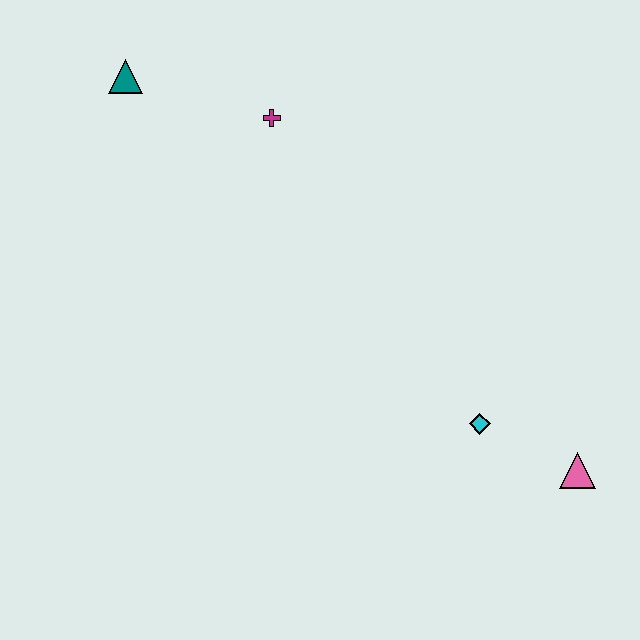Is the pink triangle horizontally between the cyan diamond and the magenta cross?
No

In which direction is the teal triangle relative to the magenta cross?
The teal triangle is to the left of the magenta cross.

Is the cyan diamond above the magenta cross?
No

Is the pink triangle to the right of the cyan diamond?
Yes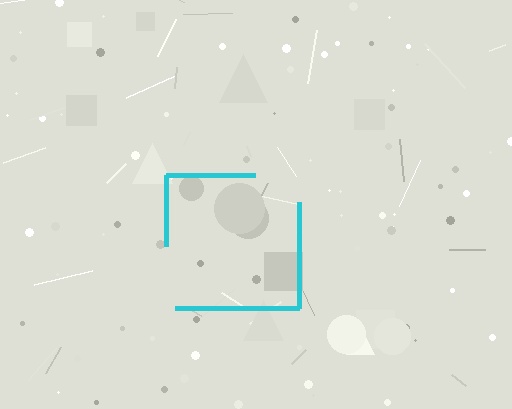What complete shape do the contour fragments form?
The contour fragments form a square.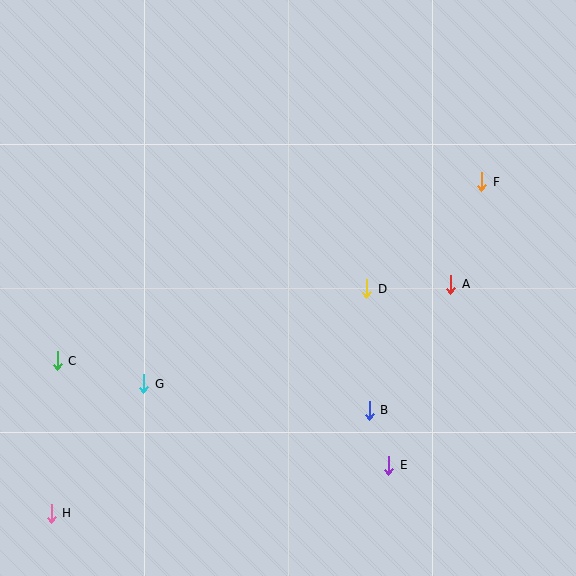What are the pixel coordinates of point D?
Point D is at (367, 289).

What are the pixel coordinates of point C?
Point C is at (57, 361).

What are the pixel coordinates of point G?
Point G is at (144, 384).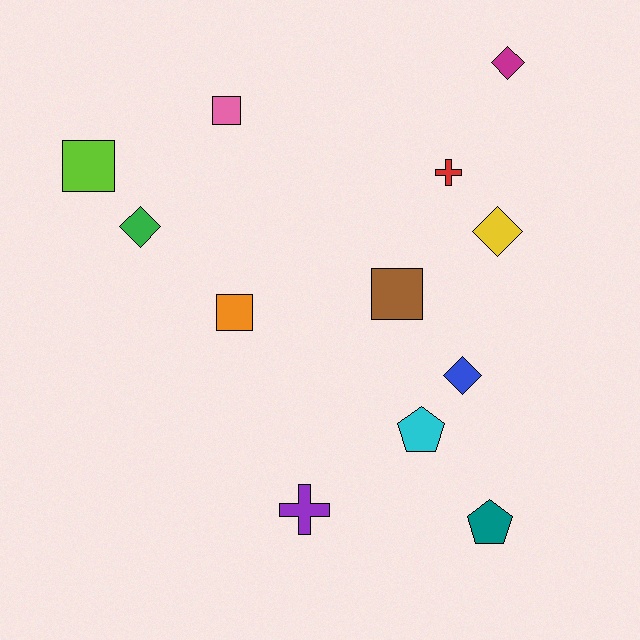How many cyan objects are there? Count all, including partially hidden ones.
There is 1 cyan object.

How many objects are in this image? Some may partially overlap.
There are 12 objects.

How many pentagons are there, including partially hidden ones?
There are 2 pentagons.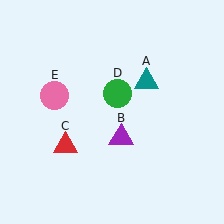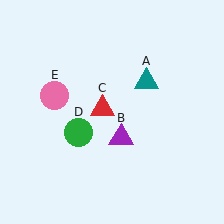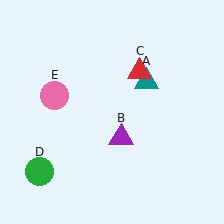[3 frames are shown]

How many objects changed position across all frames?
2 objects changed position: red triangle (object C), green circle (object D).